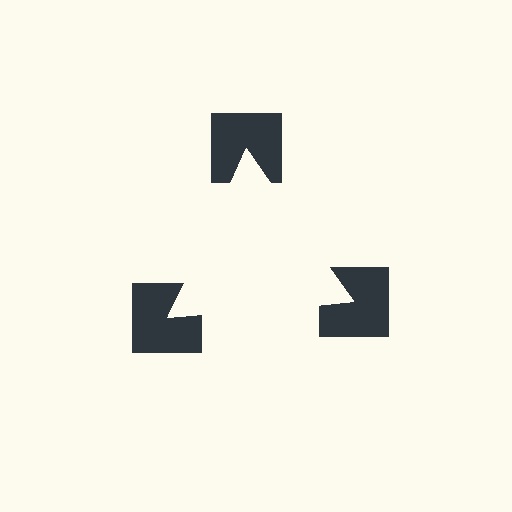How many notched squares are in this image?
There are 3 — one at each vertex of the illusory triangle.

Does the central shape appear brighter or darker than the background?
It typically appears slightly brighter than the background, even though no actual brightness change is drawn.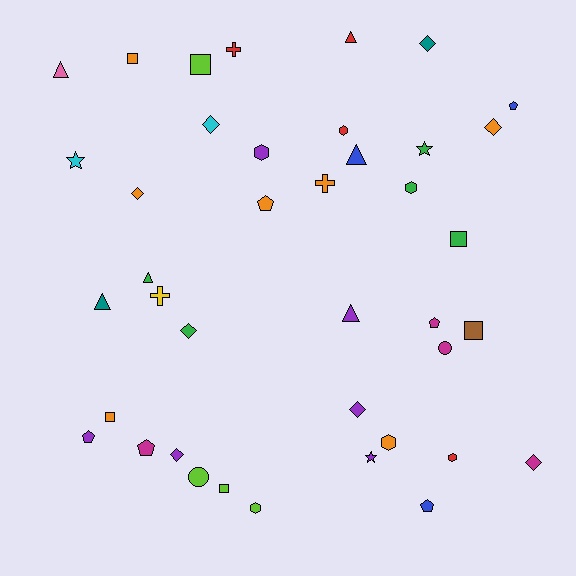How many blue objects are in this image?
There are 3 blue objects.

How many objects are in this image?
There are 40 objects.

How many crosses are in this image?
There are 3 crosses.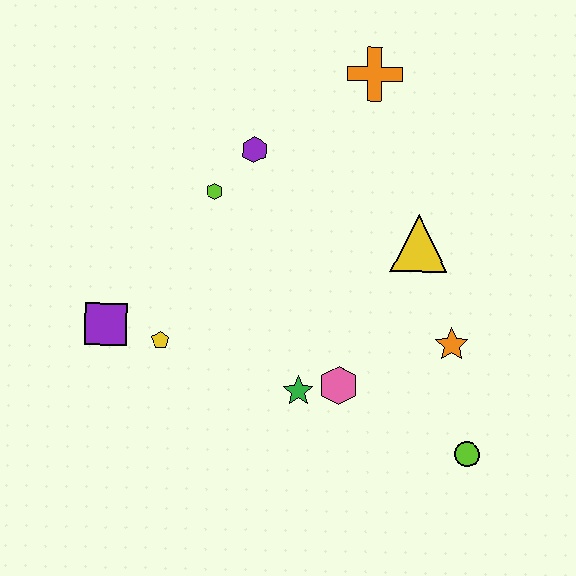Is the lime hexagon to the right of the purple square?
Yes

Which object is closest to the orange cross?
The purple hexagon is closest to the orange cross.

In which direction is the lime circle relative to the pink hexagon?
The lime circle is to the right of the pink hexagon.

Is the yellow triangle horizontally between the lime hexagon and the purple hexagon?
No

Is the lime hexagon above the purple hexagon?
No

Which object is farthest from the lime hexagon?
The lime circle is farthest from the lime hexagon.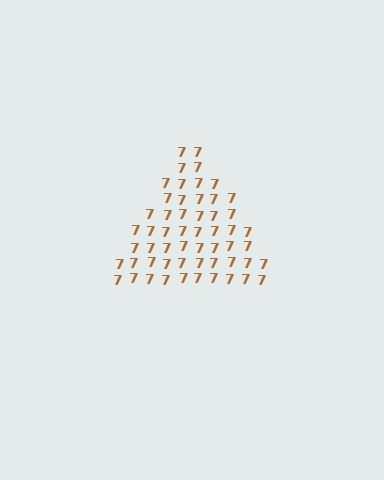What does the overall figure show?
The overall figure shows a triangle.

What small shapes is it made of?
It is made of small digit 7's.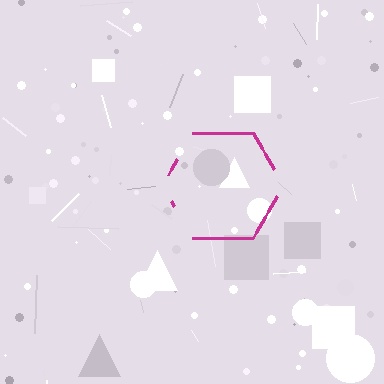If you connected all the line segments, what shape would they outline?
They would outline a hexagon.